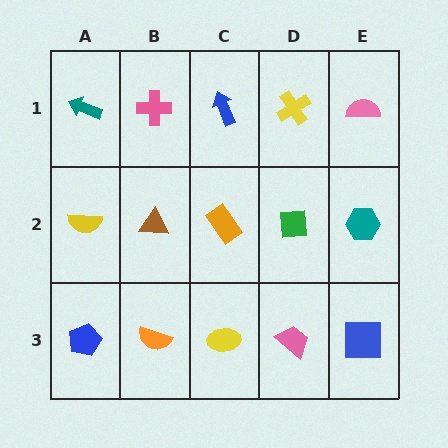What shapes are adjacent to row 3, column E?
A teal hexagon (row 2, column E), a pink trapezoid (row 3, column D).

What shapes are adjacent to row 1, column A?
A yellow semicircle (row 2, column A), a pink cross (row 1, column B).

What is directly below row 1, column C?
An orange rectangle.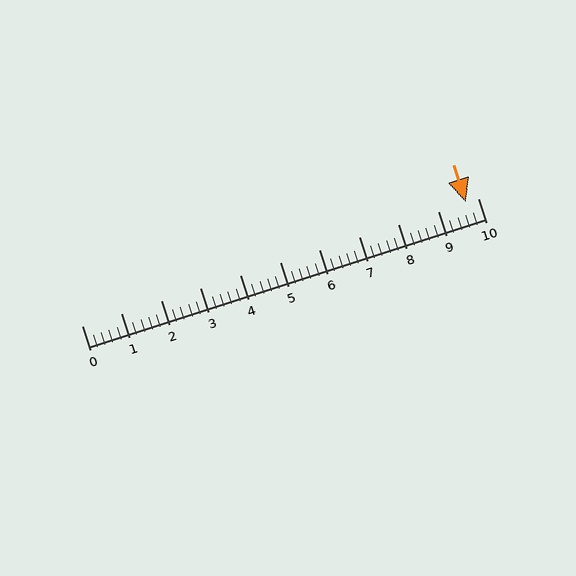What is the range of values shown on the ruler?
The ruler shows values from 0 to 10.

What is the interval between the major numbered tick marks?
The major tick marks are spaced 1 units apart.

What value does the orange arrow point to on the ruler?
The orange arrow points to approximately 9.7.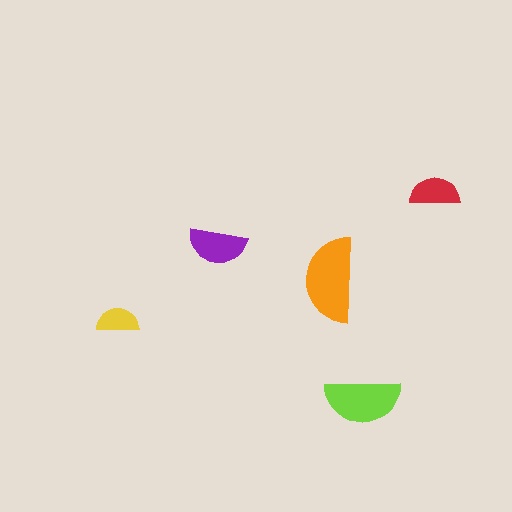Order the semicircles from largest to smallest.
the orange one, the lime one, the purple one, the red one, the yellow one.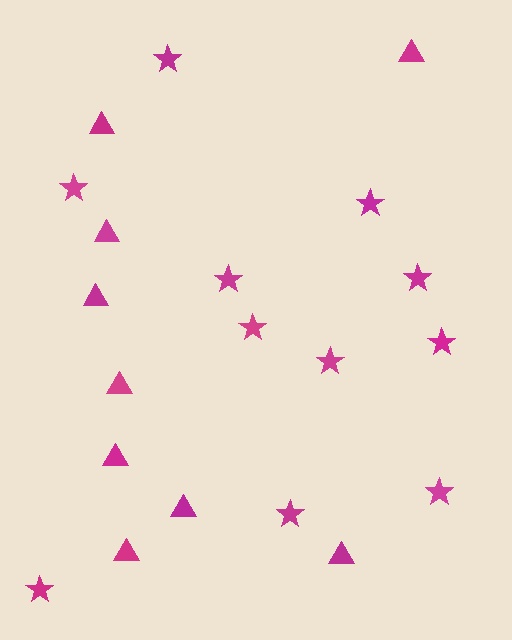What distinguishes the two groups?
There are 2 groups: one group of triangles (9) and one group of stars (11).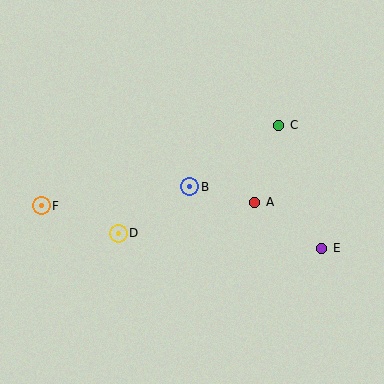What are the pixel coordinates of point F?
Point F is at (41, 206).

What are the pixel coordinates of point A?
Point A is at (255, 202).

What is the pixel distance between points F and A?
The distance between F and A is 213 pixels.